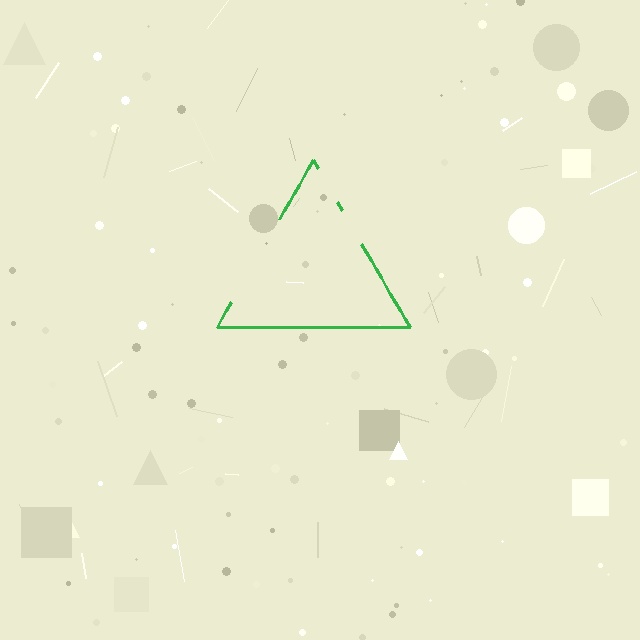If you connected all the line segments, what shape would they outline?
They would outline a triangle.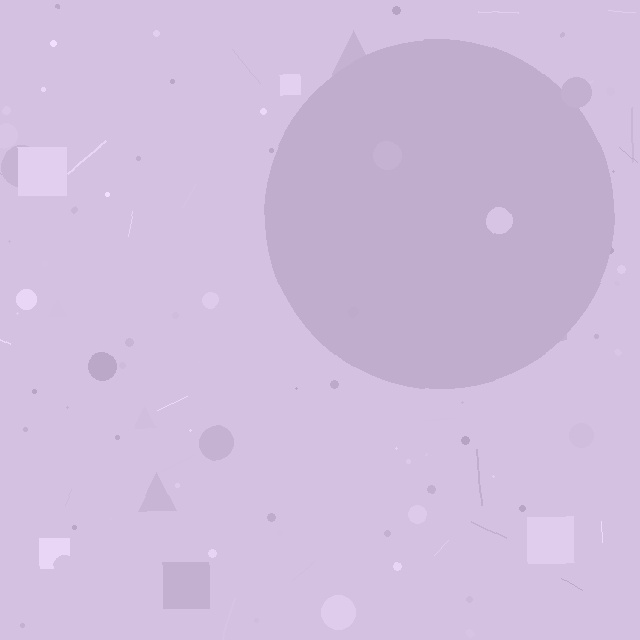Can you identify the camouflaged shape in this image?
The camouflaged shape is a circle.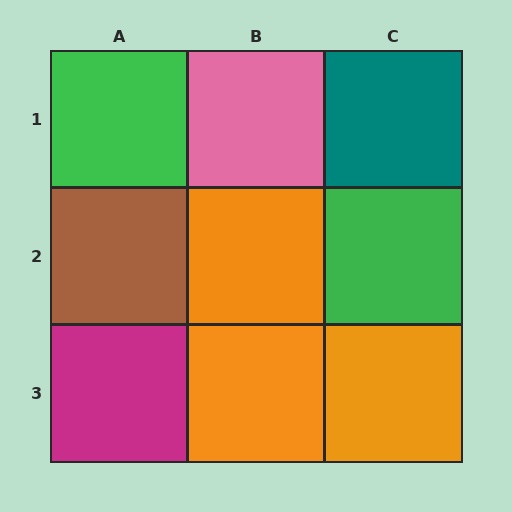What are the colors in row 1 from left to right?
Green, pink, teal.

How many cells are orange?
3 cells are orange.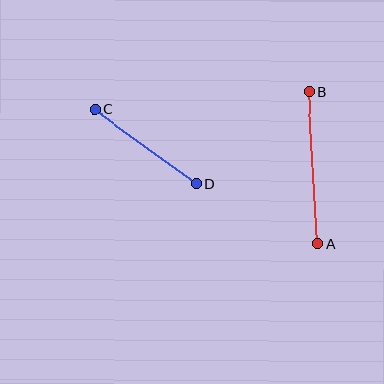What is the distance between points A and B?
The distance is approximately 152 pixels.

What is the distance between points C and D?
The distance is approximately 126 pixels.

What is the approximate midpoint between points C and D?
The midpoint is at approximately (145, 147) pixels.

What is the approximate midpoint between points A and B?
The midpoint is at approximately (313, 168) pixels.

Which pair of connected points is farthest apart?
Points A and B are farthest apart.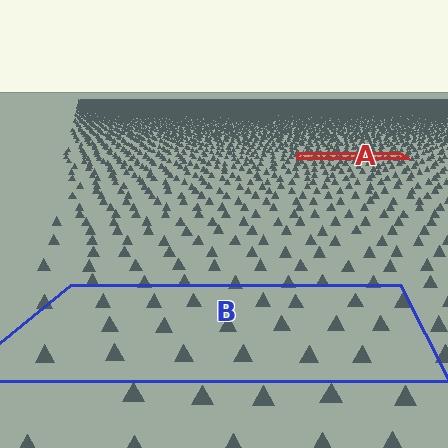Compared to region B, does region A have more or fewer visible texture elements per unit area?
Region A has more texture elements per unit area — they are packed more densely because it is farther away.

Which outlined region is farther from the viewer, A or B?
Region A is farther from the viewer — the texture elements inside it appear smaller and more densely packed.